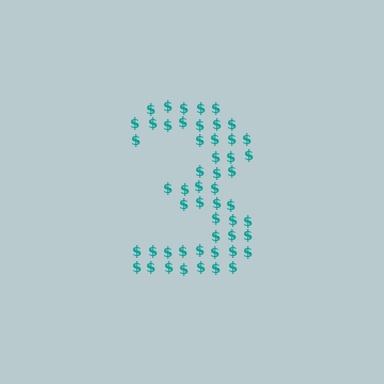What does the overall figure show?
The overall figure shows the digit 3.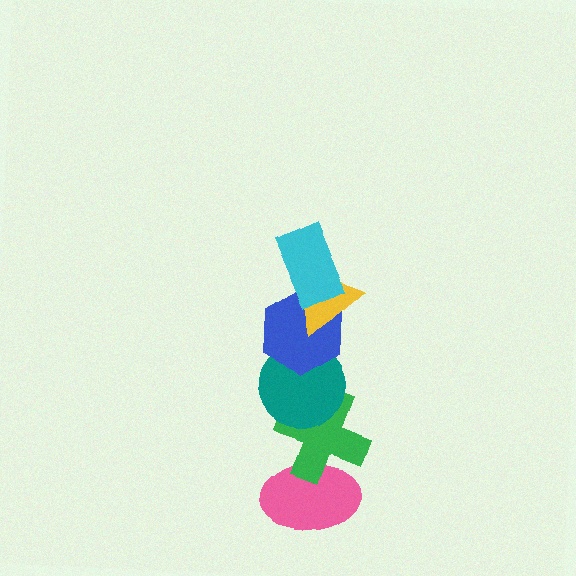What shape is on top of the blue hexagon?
The yellow triangle is on top of the blue hexagon.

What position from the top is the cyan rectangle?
The cyan rectangle is 1st from the top.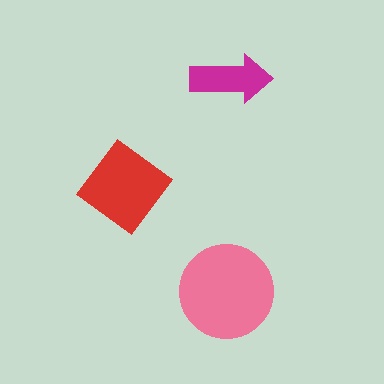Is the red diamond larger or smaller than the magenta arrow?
Larger.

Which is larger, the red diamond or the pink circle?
The pink circle.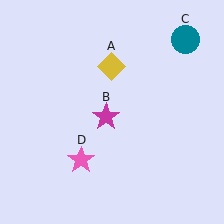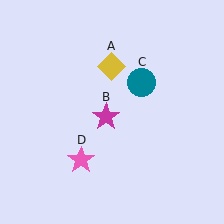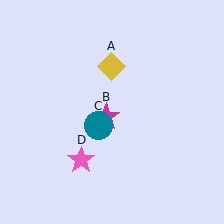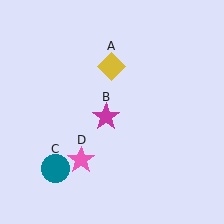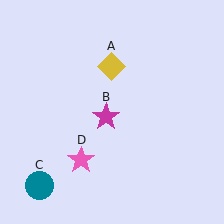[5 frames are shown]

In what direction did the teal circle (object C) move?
The teal circle (object C) moved down and to the left.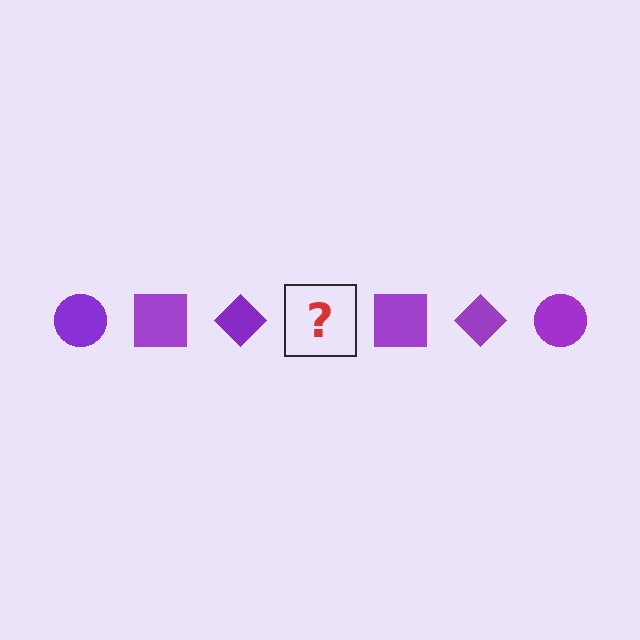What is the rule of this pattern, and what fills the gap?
The rule is that the pattern cycles through circle, square, diamond shapes in purple. The gap should be filled with a purple circle.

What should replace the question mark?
The question mark should be replaced with a purple circle.